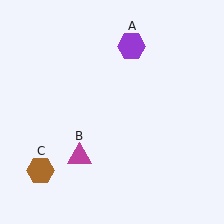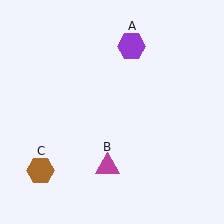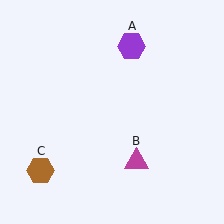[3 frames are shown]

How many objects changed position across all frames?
1 object changed position: magenta triangle (object B).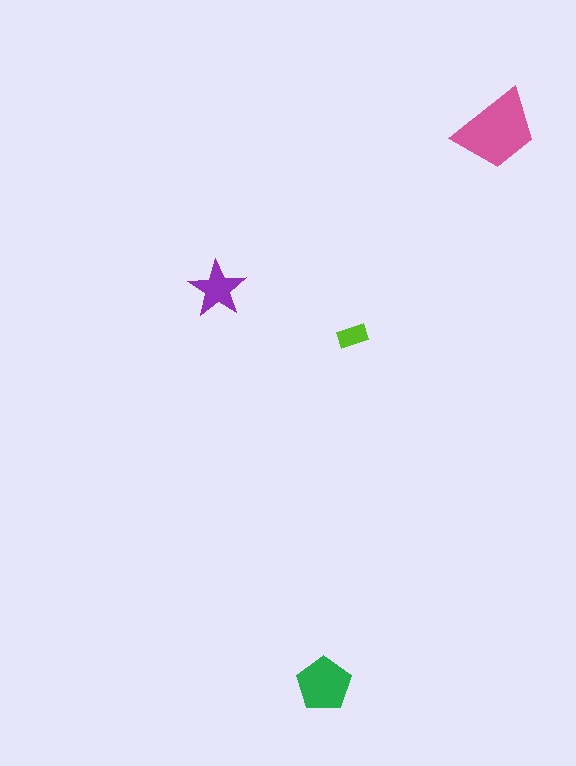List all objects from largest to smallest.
The pink trapezoid, the green pentagon, the purple star, the lime rectangle.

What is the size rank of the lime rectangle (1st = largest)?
4th.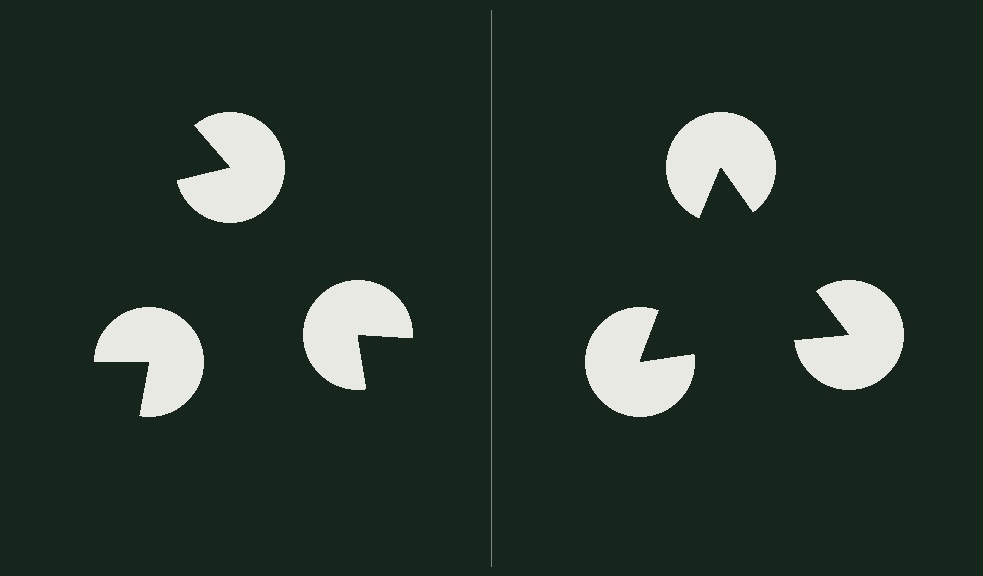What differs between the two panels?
The pac-man discs are positioned identically on both sides; only the wedge orientations differ. On the right they align to a triangle; on the left they are misaligned.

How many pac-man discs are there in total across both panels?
6 — 3 on each side.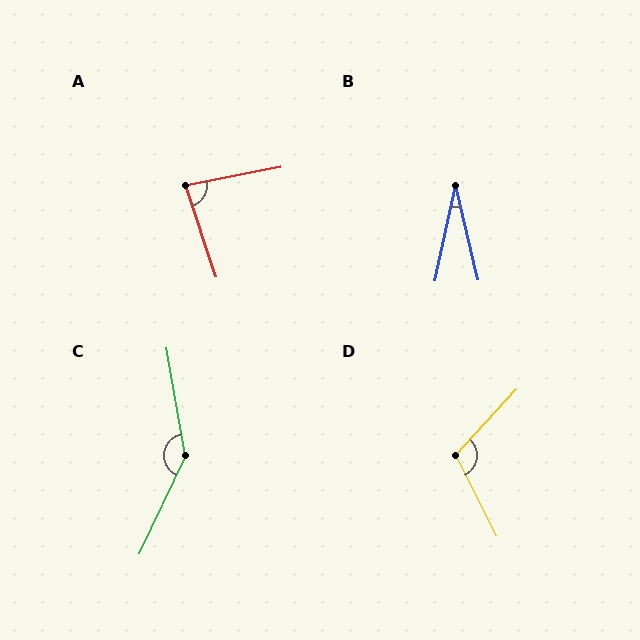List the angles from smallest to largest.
B (25°), A (83°), D (111°), C (145°).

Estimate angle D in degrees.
Approximately 111 degrees.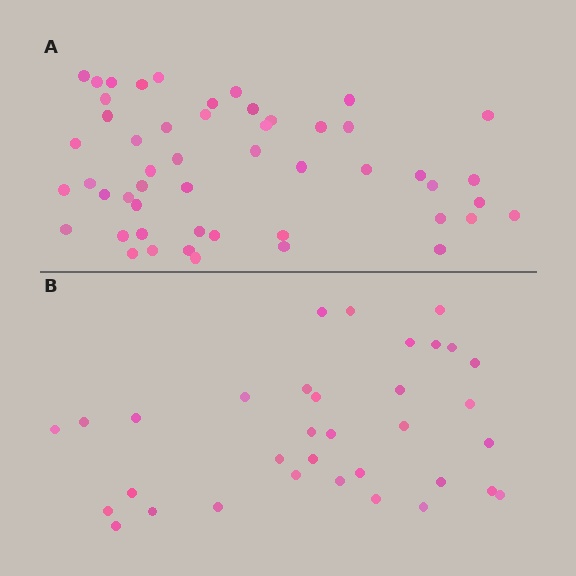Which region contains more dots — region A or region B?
Region A (the top region) has more dots.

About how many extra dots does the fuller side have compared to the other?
Region A has approximately 15 more dots than region B.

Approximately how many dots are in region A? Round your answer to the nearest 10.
About 50 dots. (The exact count is 51, which rounds to 50.)